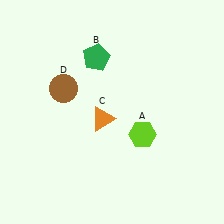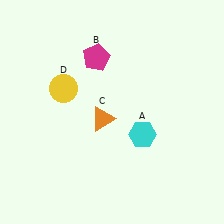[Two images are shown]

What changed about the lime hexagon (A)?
In Image 1, A is lime. In Image 2, it changed to cyan.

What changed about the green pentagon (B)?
In Image 1, B is green. In Image 2, it changed to magenta.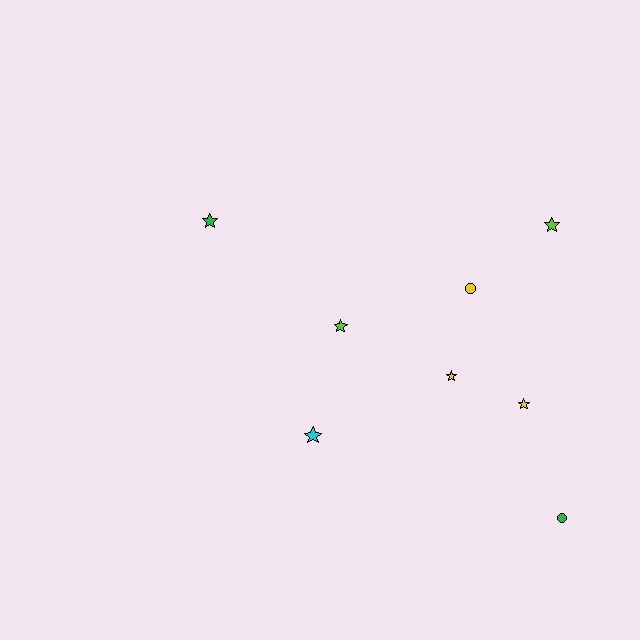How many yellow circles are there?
There is 1 yellow circle.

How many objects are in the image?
There are 8 objects.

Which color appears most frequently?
Yellow, with 3 objects.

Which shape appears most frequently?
Star, with 6 objects.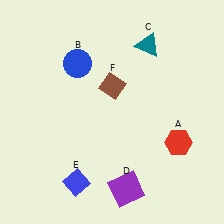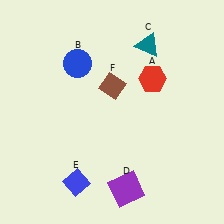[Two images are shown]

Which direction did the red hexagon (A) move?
The red hexagon (A) moved up.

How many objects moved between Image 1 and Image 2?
1 object moved between the two images.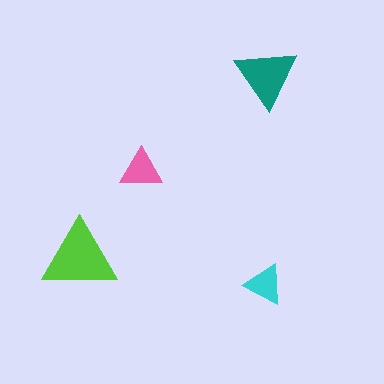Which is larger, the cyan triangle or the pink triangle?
The pink one.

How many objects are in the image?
There are 4 objects in the image.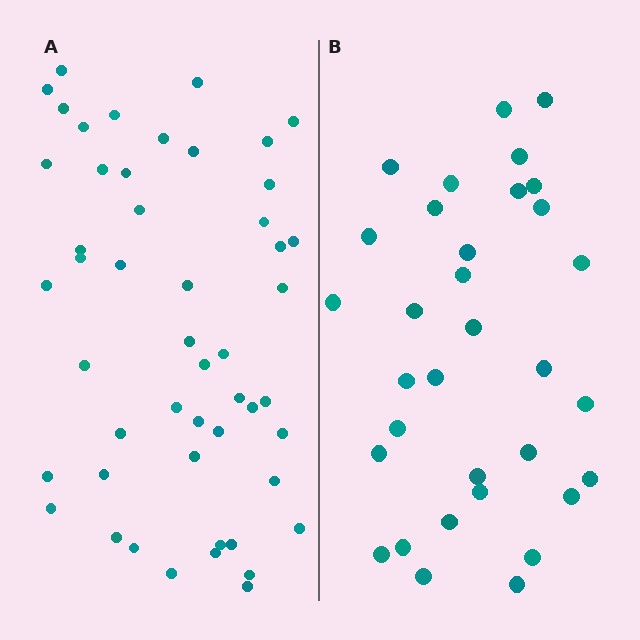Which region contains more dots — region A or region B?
Region A (the left region) has more dots.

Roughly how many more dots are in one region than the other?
Region A has approximately 15 more dots than region B.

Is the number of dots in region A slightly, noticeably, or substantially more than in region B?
Region A has substantially more. The ratio is roughly 1.5 to 1.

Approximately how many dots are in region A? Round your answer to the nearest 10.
About 50 dots.